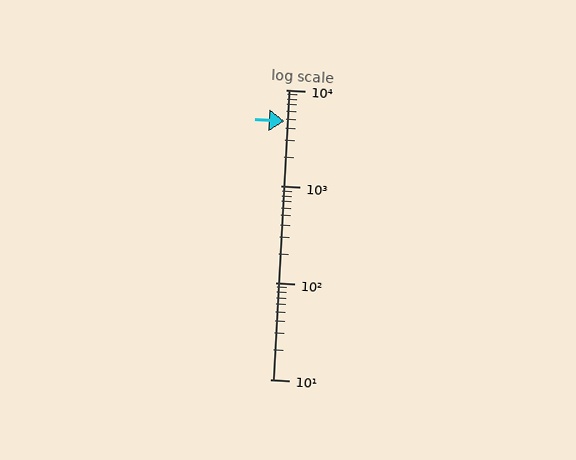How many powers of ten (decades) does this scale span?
The scale spans 3 decades, from 10 to 10000.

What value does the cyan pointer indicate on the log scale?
The pointer indicates approximately 4700.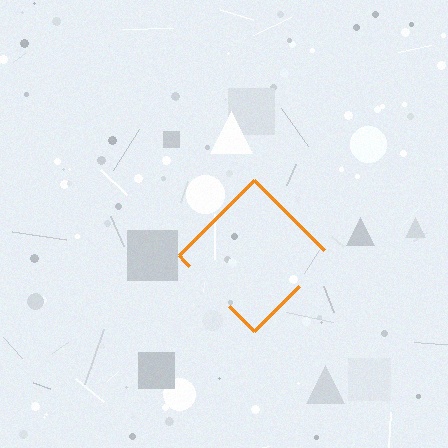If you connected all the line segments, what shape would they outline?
They would outline a diamond.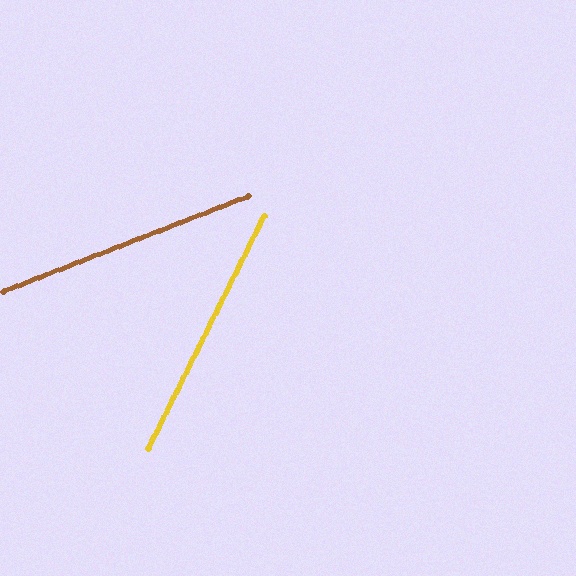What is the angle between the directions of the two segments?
Approximately 42 degrees.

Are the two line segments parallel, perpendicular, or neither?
Neither parallel nor perpendicular — they differ by about 42°.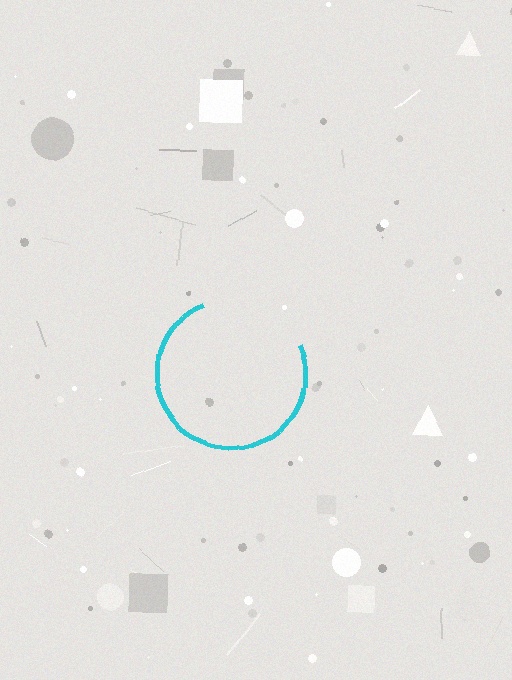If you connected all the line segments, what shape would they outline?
They would outline a circle.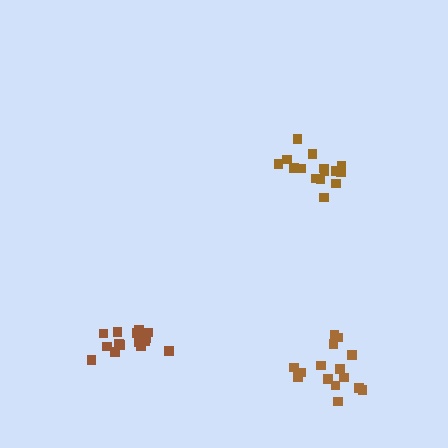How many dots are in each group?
Group 1: 15 dots, Group 2: 15 dots, Group 3: 15 dots (45 total).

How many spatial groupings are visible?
There are 3 spatial groupings.